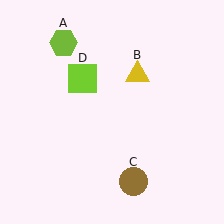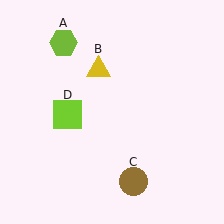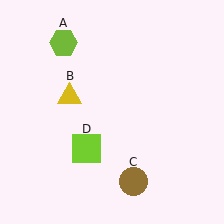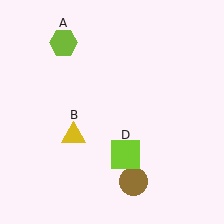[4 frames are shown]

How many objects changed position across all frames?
2 objects changed position: yellow triangle (object B), lime square (object D).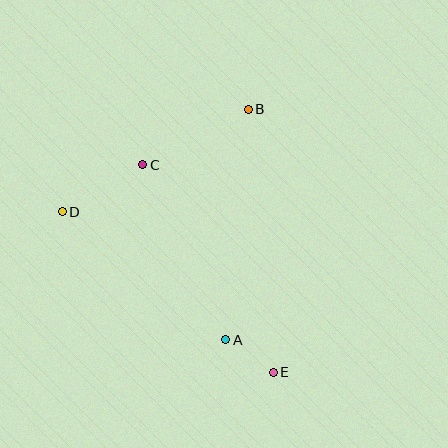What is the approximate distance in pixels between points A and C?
The distance between A and C is approximately 193 pixels.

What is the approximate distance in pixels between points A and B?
The distance between A and B is approximately 232 pixels.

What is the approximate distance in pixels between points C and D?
The distance between C and D is approximately 93 pixels.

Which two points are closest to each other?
Points A and E are closest to each other.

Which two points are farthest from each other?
Points D and E are farthest from each other.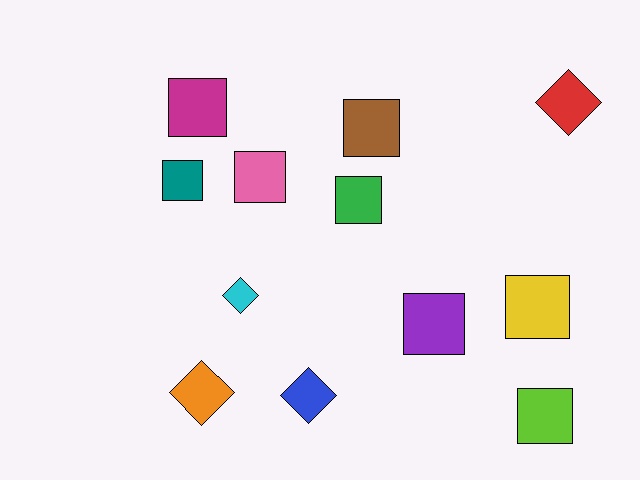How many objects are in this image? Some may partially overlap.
There are 12 objects.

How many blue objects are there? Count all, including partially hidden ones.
There is 1 blue object.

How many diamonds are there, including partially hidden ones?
There are 4 diamonds.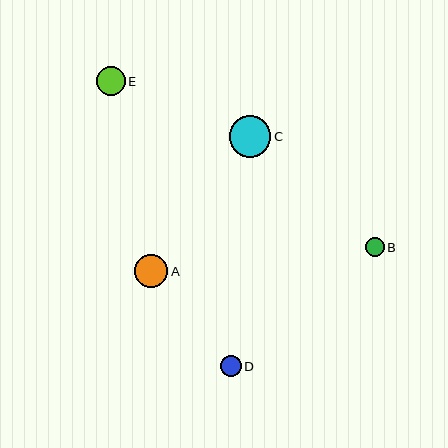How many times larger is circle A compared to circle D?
Circle A is approximately 1.6 times the size of circle D.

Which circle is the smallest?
Circle B is the smallest with a size of approximately 19 pixels.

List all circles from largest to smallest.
From largest to smallest: C, A, E, D, B.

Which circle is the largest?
Circle C is the largest with a size of approximately 42 pixels.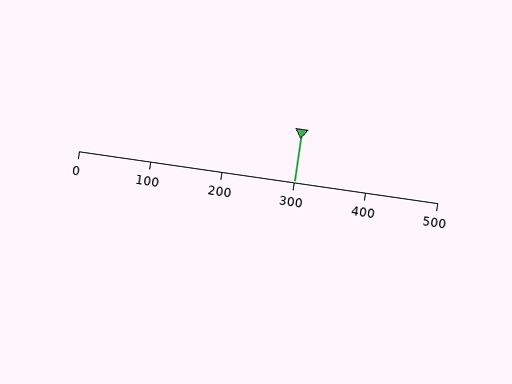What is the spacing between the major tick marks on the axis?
The major ticks are spaced 100 apart.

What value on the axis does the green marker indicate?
The marker indicates approximately 300.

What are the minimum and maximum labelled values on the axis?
The axis runs from 0 to 500.